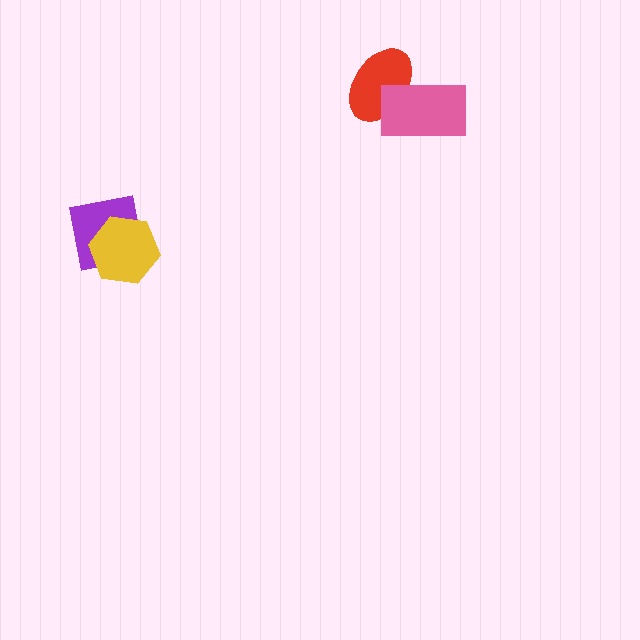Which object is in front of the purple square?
The yellow hexagon is in front of the purple square.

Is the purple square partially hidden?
Yes, it is partially covered by another shape.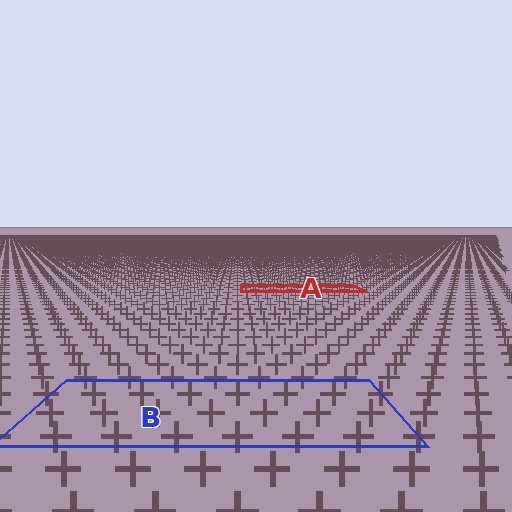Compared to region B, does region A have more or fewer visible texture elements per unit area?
Region A has more texture elements per unit area — they are packed more densely because it is farther away.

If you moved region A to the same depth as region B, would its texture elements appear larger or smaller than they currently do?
They would appear larger. At a closer depth, the same texture elements are projected at a bigger on-screen size.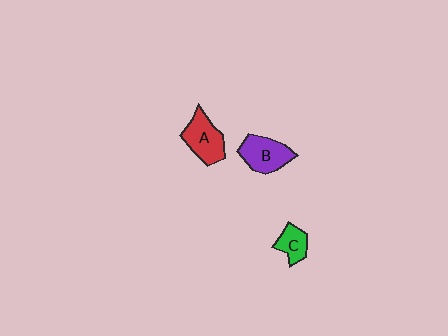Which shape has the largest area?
Shape A (red).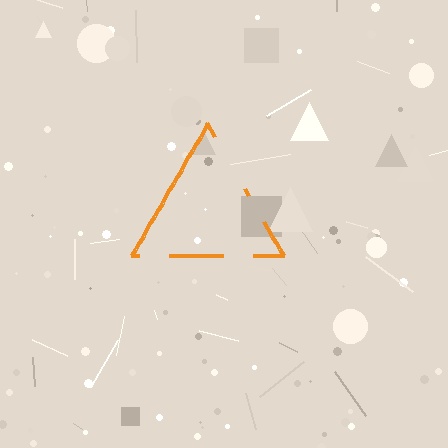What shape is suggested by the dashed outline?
The dashed outline suggests a triangle.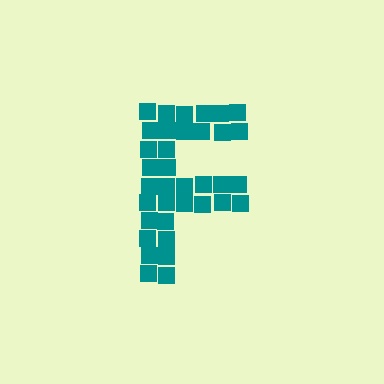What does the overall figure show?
The overall figure shows the letter F.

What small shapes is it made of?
It is made of small squares.